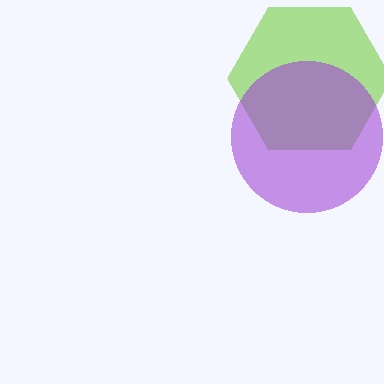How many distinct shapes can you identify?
There are 2 distinct shapes: a lime hexagon, a purple circle.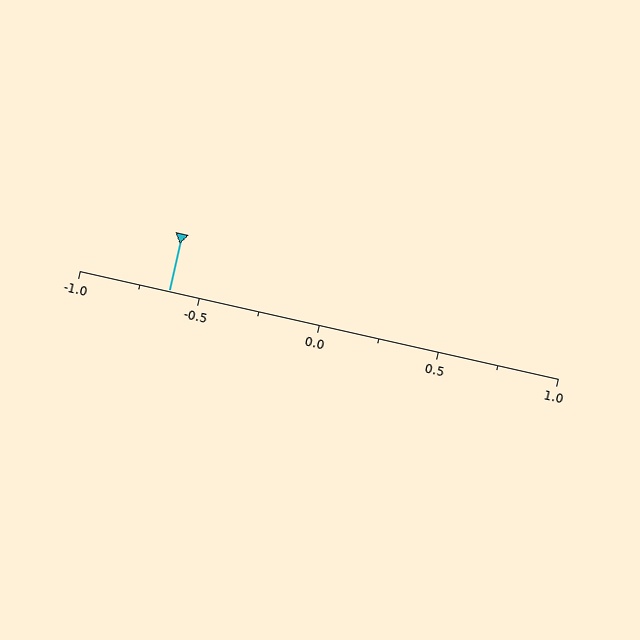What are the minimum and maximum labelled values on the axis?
The axis runs from -1.0 to 1.0.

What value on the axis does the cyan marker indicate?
The marker indicates approximately -0.62.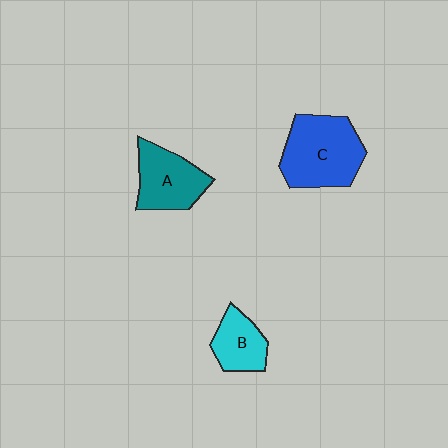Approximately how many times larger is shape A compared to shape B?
Approximately 1.4 times.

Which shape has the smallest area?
Shape B (cyan).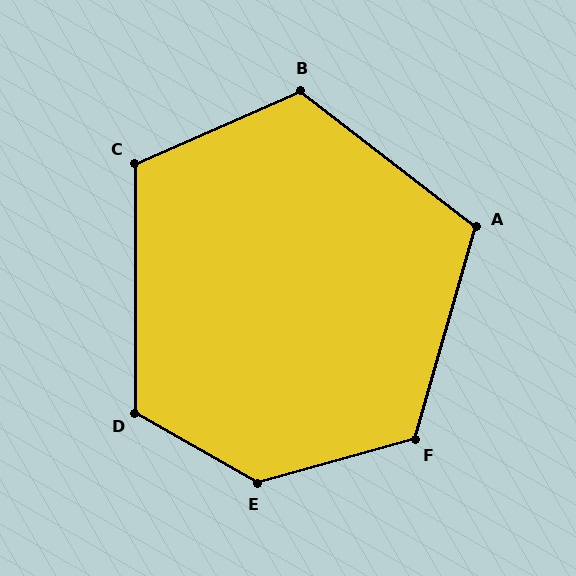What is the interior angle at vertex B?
Approximately 118 degrees (obtuse).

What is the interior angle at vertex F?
Approximately 122 degrees (obtuse).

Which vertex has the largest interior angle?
E, at approximately 135 degrees.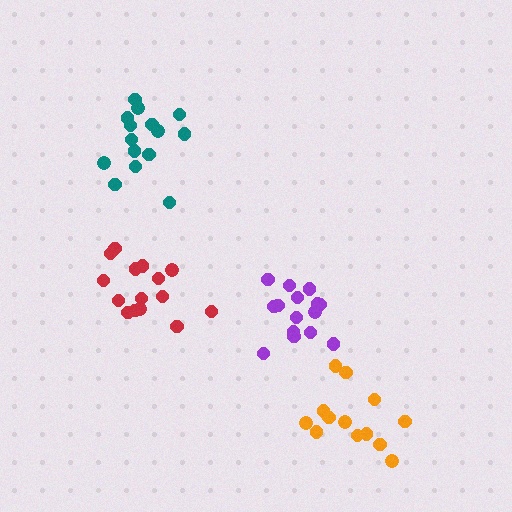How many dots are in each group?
Group 1: 13 dots, Group 2: 15 dots, Group 3: 15 dots, Group 4: 15 dots (58 total).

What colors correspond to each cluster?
The clusters are colored: orange, red, teal, purple.